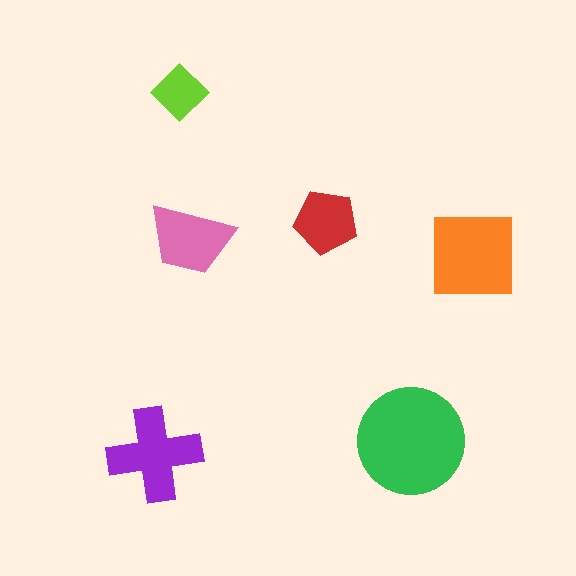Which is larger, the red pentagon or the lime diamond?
The red pentagon.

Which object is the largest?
The green circle.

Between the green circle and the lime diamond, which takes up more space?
The green circle.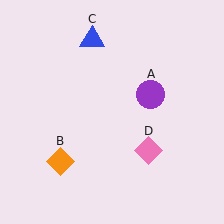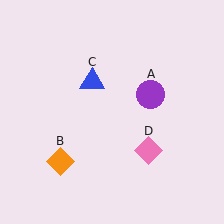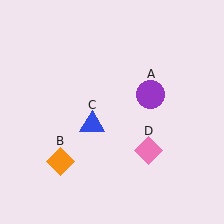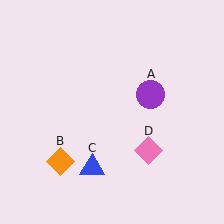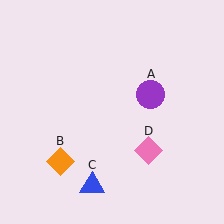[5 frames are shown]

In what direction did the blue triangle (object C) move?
The blue triangle (object C) moved down.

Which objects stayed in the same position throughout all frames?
Purple circle (object A) and orange diamond (object B) and pink diamond (object D) remained stationary.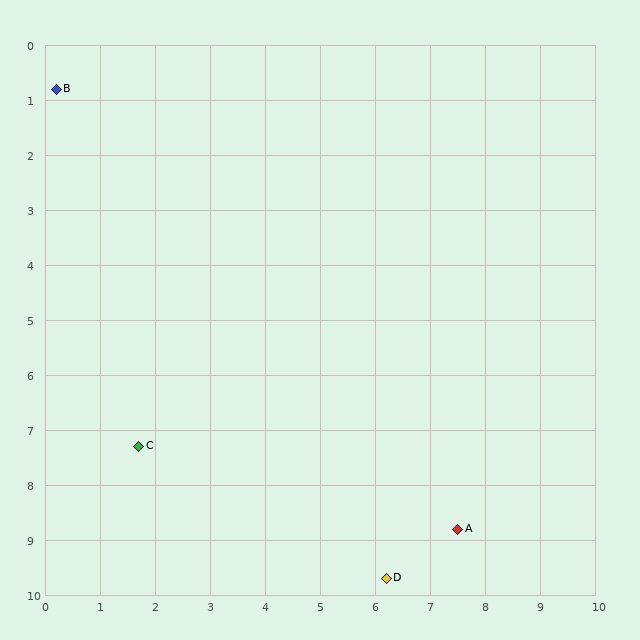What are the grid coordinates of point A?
Point A is at approximately (7.5, 8.8).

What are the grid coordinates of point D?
Point D is at approximately (6.2, 9.7).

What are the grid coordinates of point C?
Point C is at approximately (1.7, 7.3).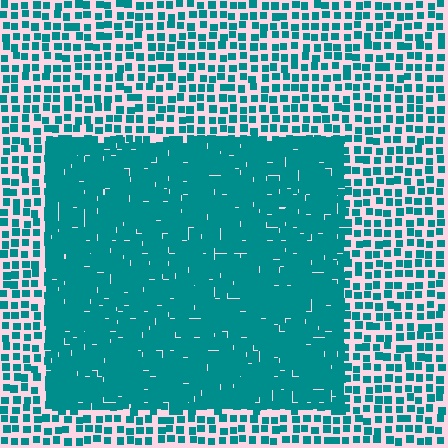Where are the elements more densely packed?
The elements are more densely packed inside the rectangle boundary.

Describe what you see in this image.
The image contains small teal elements arranged at two different densities. A rectangle-shaped region is visible where the elements are more densely packed than the surrounding area.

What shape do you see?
I see a rectangle.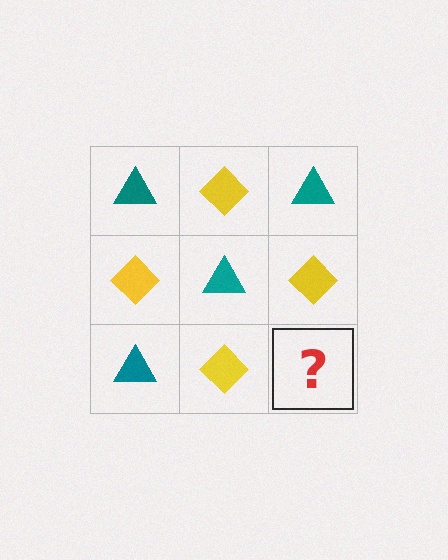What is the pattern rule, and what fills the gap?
The rule is that it alternates teal triangle and yellow diamond in a checkerboard pattern. The gap should be filled with a teal triangle.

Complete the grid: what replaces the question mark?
The question mark should be replaced with a teal triangle.